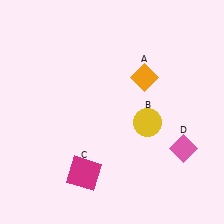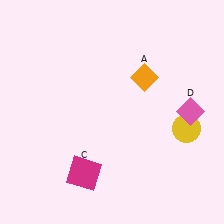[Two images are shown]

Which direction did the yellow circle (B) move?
The yellow circle (B) moved right.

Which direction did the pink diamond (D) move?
The pink diamond (D) moved up.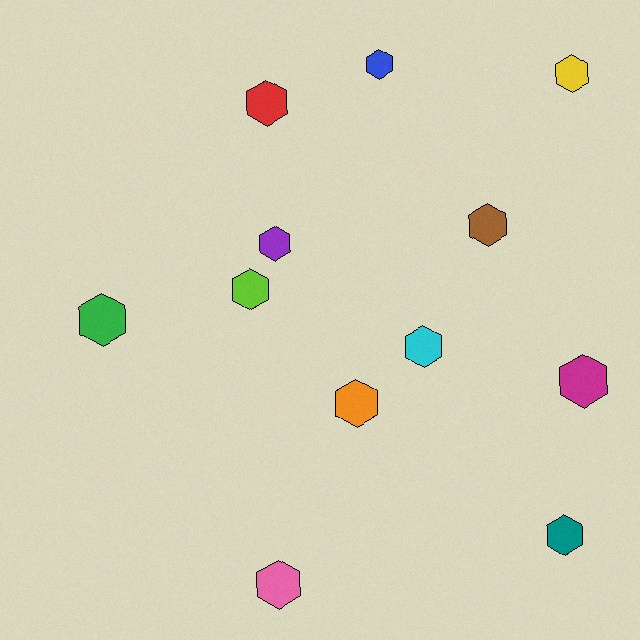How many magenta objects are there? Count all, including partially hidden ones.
There is 1 magenta object.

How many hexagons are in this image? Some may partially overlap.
There are 12 hexagons.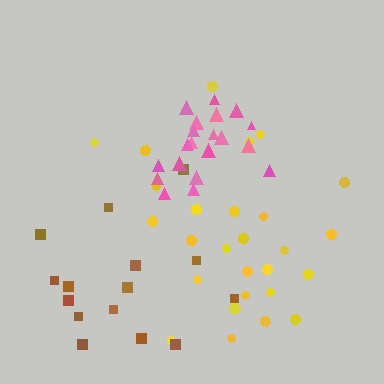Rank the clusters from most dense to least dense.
pink, brown, yellow.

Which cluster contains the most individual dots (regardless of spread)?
Yellow (28).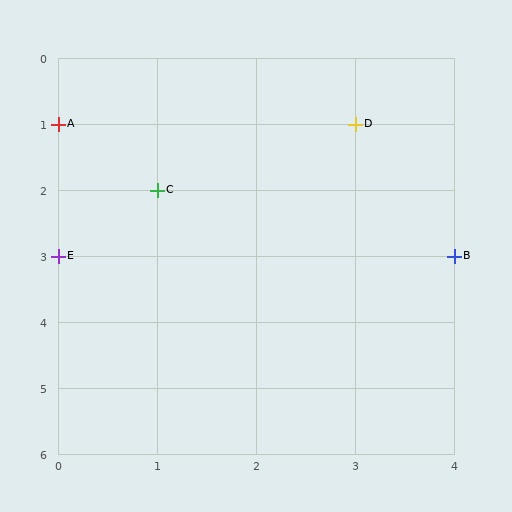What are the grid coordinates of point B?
Point B is at grid coordinates (4, 3).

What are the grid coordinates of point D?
Point D is at grid coordinates (3, 1).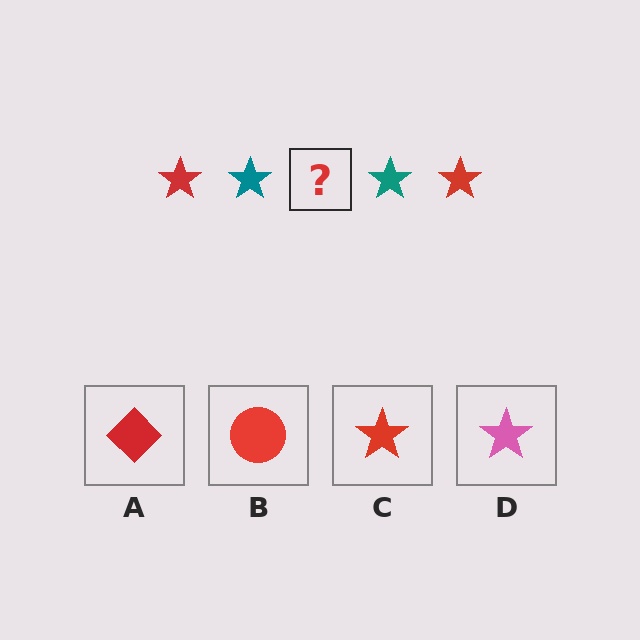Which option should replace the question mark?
Option C.